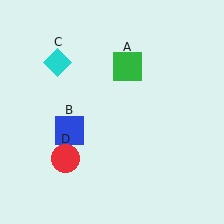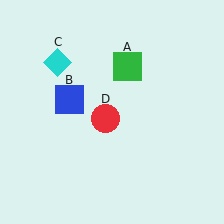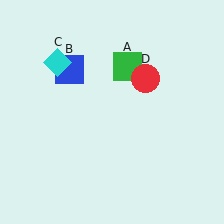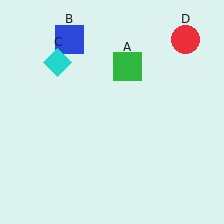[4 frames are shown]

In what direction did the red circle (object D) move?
The red circle (object D) moved up and to the right.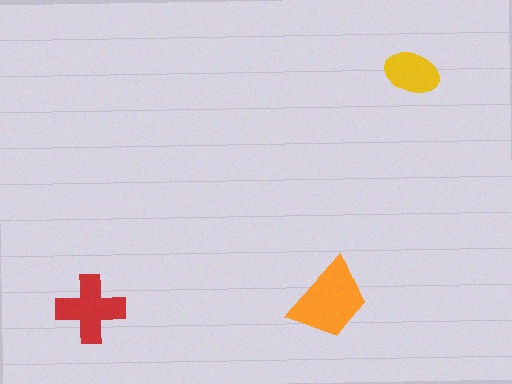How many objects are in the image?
There are 3 objects in the image.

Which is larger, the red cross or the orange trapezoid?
The orange trapezoid.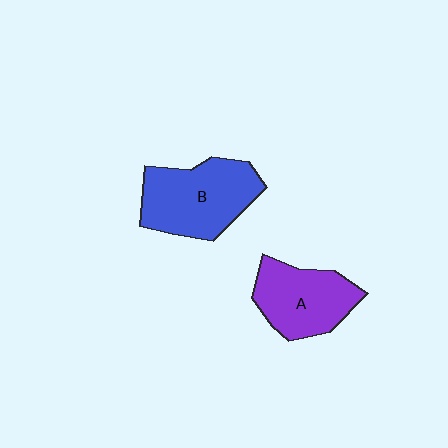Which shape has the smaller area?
Shape A (purple).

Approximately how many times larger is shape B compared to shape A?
Approximately 1.2 times.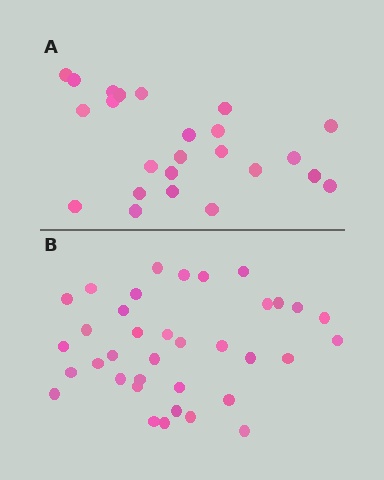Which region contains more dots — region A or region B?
Region B (the bottom region) has more dots.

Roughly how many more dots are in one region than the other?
Region B has roughly 12 or so more dots than region A.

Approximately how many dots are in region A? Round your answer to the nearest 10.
About 20 dots. (The exact count is 24, which rounds to 20.)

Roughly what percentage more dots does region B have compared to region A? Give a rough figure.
About 50% more.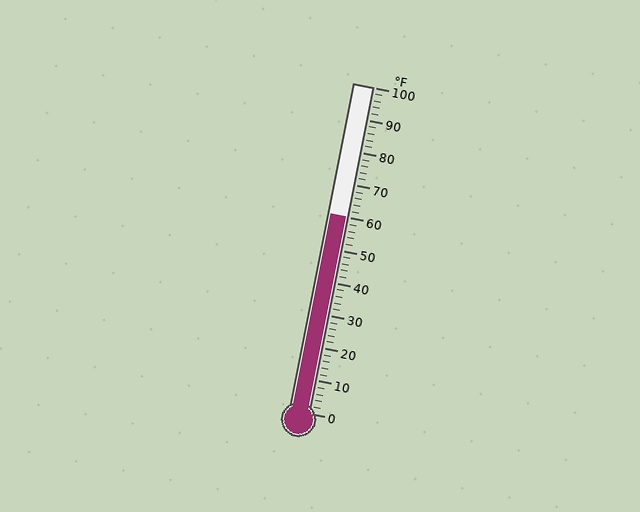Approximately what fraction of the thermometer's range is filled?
The thermometer is filled to approximately 60% of its range.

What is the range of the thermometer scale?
The thermometer scale ranges from 0°F to 100°F.